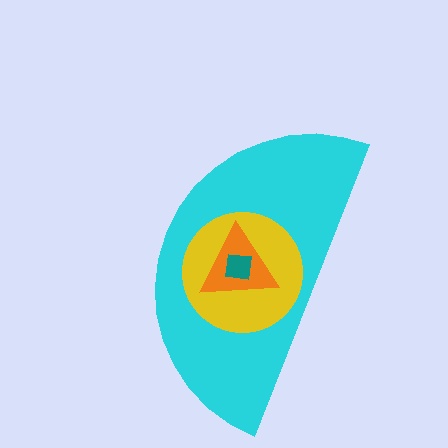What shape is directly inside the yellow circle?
The orange triangle.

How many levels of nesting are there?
4.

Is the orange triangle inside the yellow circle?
Yes.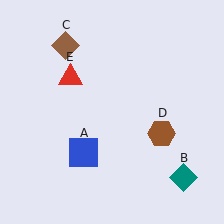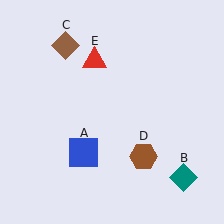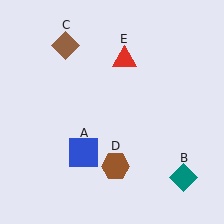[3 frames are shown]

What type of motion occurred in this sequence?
The brown hexagon (object D), red triangle (object E) rotated clockwise around the center of the scene.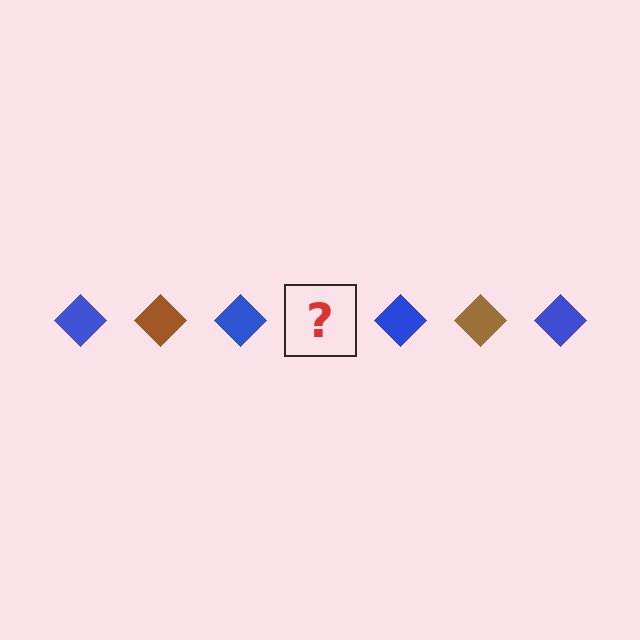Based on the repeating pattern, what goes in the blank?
The blank should be a brown diamond.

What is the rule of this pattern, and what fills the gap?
The rule is that the pattern cycles through blue, brown diamonds. The gap should be filled with a brown diamond.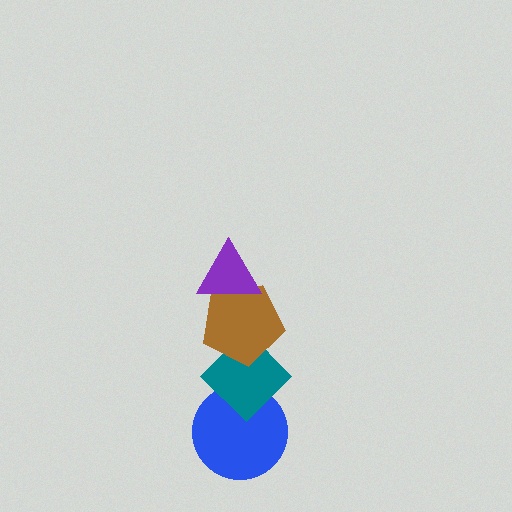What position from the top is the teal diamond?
The teal diamond is 3rd from the top.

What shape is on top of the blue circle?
The teal diamond is on top of the blue circle.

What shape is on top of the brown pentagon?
The purple triangle is on top of the brown pentagon.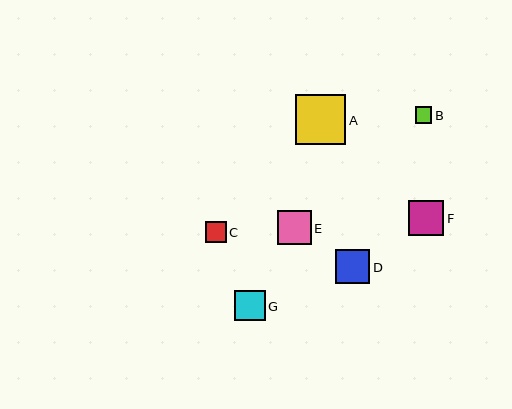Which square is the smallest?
Square B is the smallest with a size of approximately 17 pixels.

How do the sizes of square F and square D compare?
Square F and square D are approximately the same size.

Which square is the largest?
Square A is the largest with a size of approximately 50 pixels.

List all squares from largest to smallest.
From largest to smallest: A, F, D, E, G, C, B.